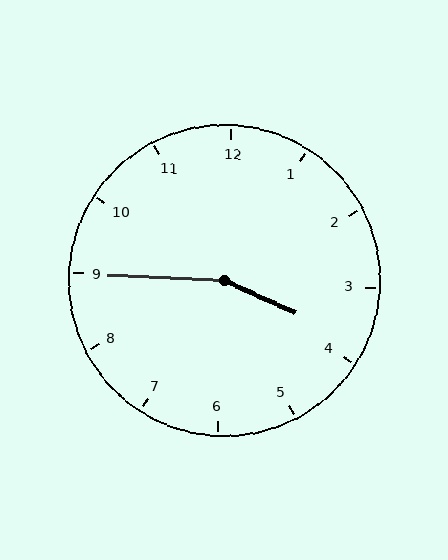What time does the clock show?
3:45.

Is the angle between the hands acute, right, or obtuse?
It is obtuse.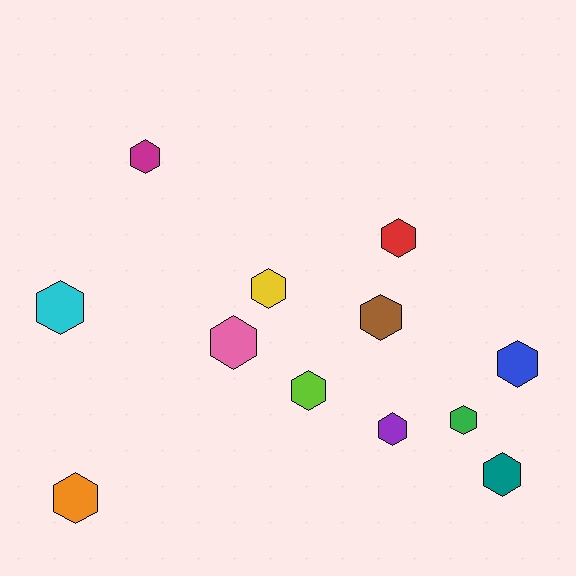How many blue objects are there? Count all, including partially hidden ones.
There is 1 blue object.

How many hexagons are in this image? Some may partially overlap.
There are 12 hexagons.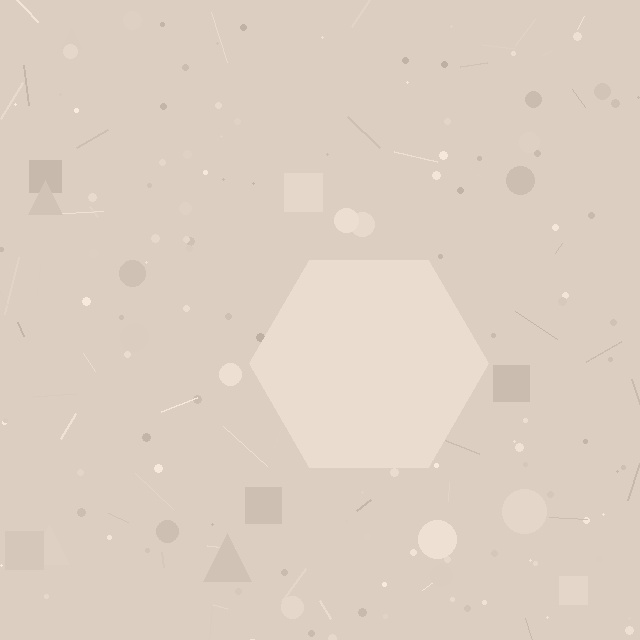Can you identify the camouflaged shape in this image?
The camouflaged shape is a hexagon.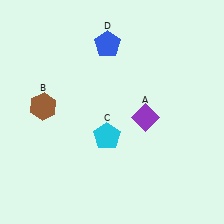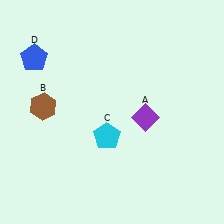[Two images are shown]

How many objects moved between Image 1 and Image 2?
1 object moved between the two images.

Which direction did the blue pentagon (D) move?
The blue pentagon (D) moved left.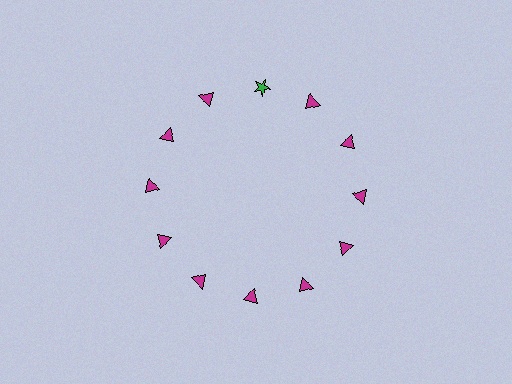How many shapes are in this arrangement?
There are 12 shapes arranged in a ring pattern.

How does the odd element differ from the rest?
It differs in both color (green instead of magenta) and shape (star instead of triangle).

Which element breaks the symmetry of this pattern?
The green star at roughly the 12 o'clock position breaks the symmetry. All other shapes are magenta triangles.